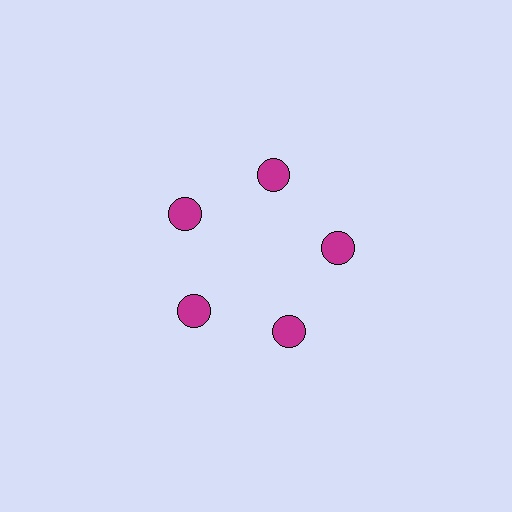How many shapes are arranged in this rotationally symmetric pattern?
There are 5 shapes, arranged in 5 groups of 1.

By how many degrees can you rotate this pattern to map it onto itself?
The pattern maps onto itself every 72 degrees of rotation.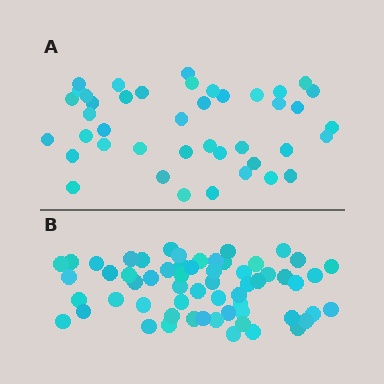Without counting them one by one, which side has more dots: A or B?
Region B (the bottom region) has more dots.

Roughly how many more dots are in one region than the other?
Region B has approximately 20 more dots than region A.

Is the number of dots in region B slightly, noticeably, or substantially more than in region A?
Region B has noticeably more, but not dramatically so. The ratio is roughly 1.4 to 1.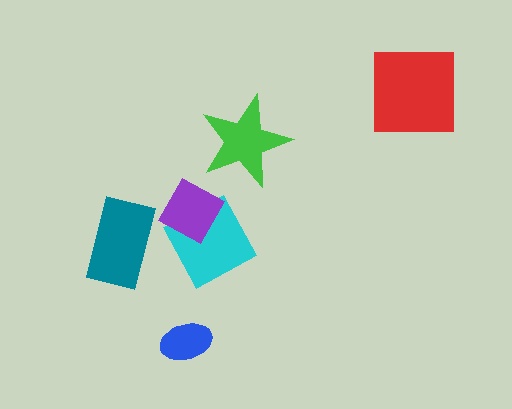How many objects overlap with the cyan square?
1 object overlaps with the cyan square.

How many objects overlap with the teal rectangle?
0 objects overlap with the teal rectangle.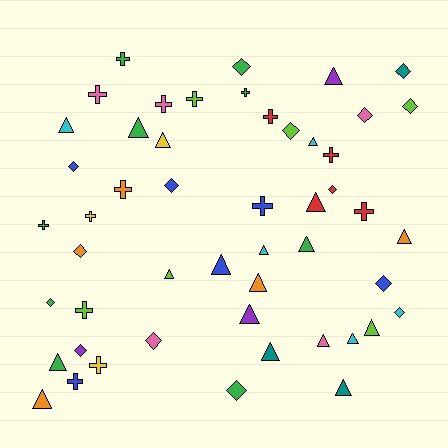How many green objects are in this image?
There are 9 green objects.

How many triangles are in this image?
There are 20 triangles.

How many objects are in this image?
There are 50 objects.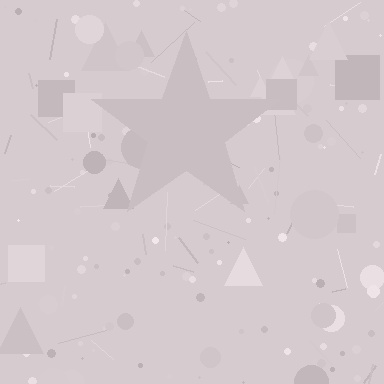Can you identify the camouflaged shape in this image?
The camouflaged shape is a star.